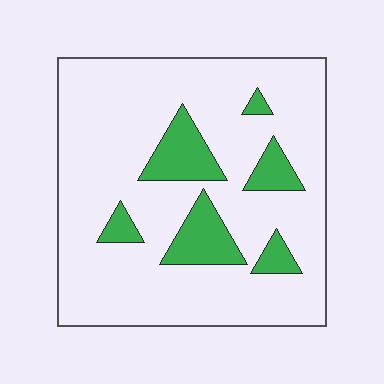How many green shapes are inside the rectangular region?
6.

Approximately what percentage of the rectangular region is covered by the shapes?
Approximately 15%.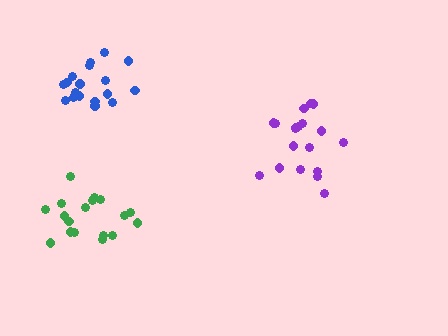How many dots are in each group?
Group 1: 19 dots, Group 2: 18 dots, Group 3: 19 dots (56 total).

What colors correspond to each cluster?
The clusters are colored: purple, green, blue.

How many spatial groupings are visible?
There are 3 spatial groupings.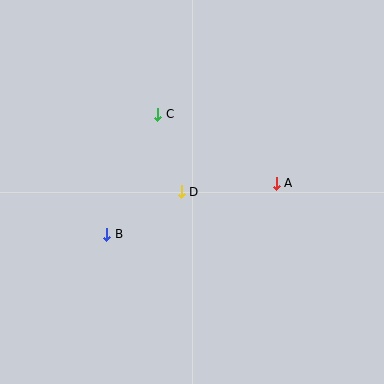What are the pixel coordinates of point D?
Point D is at (181, 192).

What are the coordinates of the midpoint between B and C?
The midpoint between B and C is at (132, 174).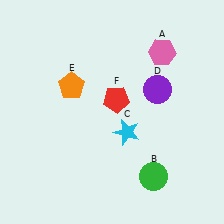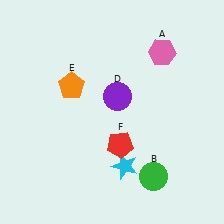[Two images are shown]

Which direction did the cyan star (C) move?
The cyan star (C) moved down.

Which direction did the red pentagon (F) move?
The red pentagon (F) moved down.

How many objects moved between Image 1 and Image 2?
3 objects moved between the two images.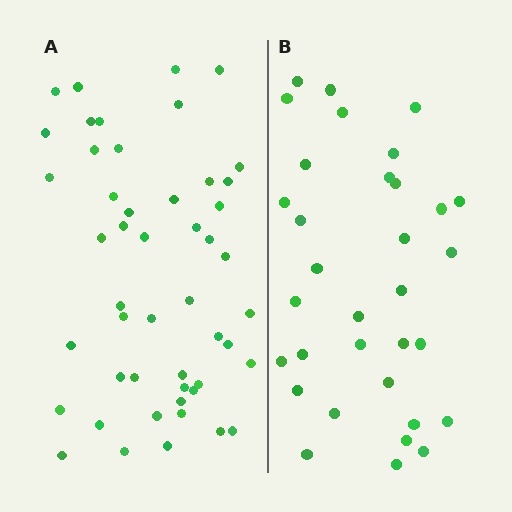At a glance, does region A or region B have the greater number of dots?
Region A (the left region) has more dots.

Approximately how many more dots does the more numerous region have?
Region A has approximately 15 more dots than region B.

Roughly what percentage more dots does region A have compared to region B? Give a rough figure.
About 50% more.